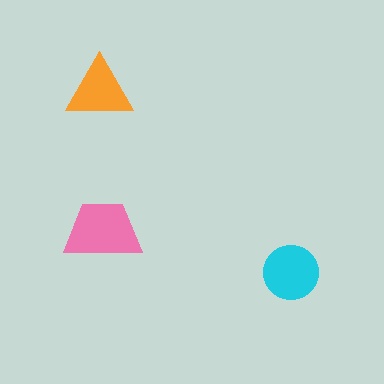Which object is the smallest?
The orange triangle.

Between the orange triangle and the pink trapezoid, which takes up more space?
The pink trapezoid.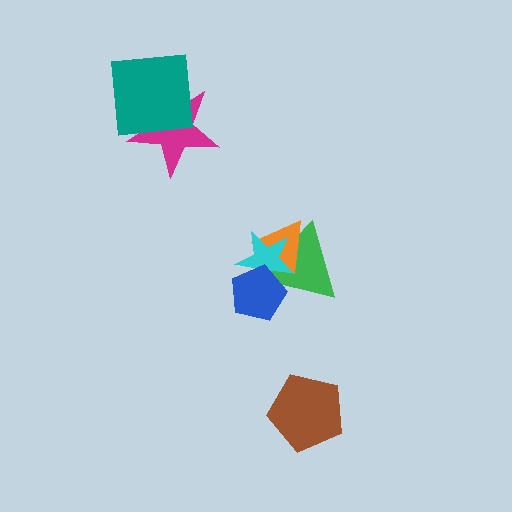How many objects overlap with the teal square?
1 object overlaps with the teal square.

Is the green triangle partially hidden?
Yes, it is partially covered by another shape.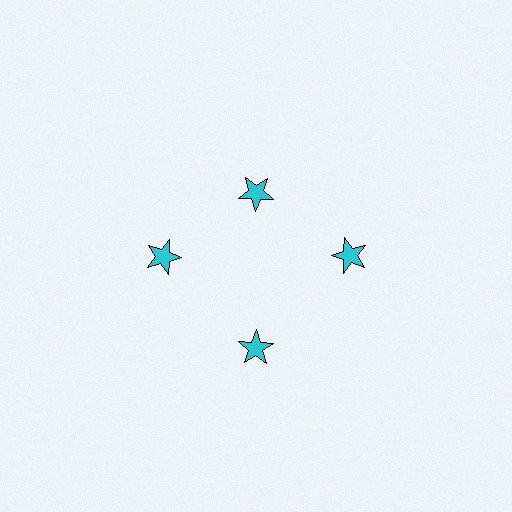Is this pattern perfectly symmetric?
No. The 4 cyan stars are arranged in a ring, but one element near the 12 o'clock position is pulled inward toward the center, breaking the 4-fold rotational symmetry.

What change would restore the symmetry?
The symmetry would be restored by moving it outward, back onto the ring so that all 4 stars sit at equal angles and equal distance from the center.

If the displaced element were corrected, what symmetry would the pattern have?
It would have 4-fold rotational symmetry — the pattern would map onto itself every 90 degrees.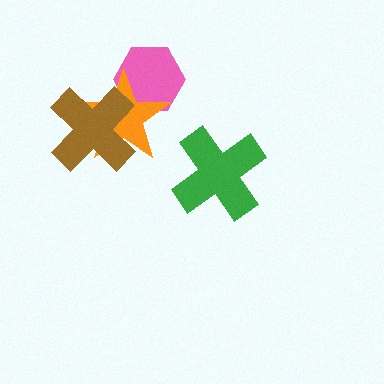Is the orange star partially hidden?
Yes, it is partially covered by another shape.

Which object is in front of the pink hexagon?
The orange star is in front of the pink hexagon.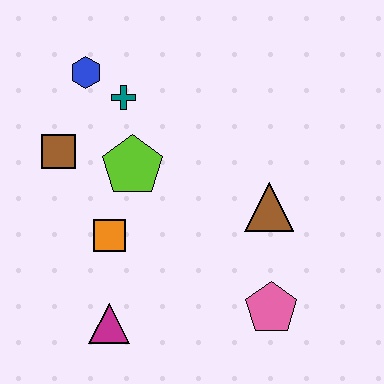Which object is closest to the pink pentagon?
The brown triangle is closest to the pink pentagon.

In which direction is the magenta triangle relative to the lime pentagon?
The magenta triangle is below the lime pentagon.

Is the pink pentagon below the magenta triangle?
No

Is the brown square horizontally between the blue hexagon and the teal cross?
No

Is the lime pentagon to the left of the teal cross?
No